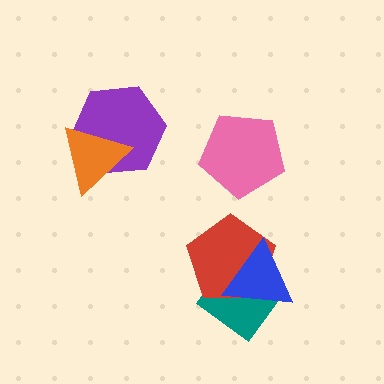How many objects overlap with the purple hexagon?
1 object overlaps with the purple hexagon.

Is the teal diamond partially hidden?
Yes, it is partially covered by another shape.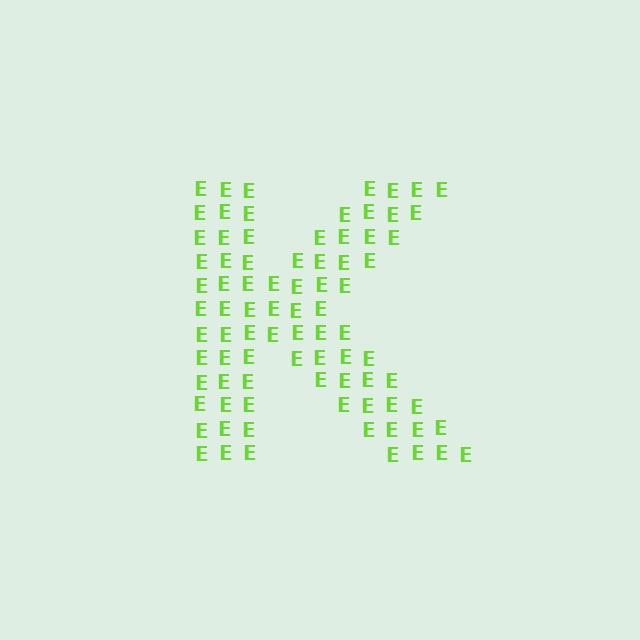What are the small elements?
The small elements are letter E's.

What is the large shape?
The large shape is the letter K.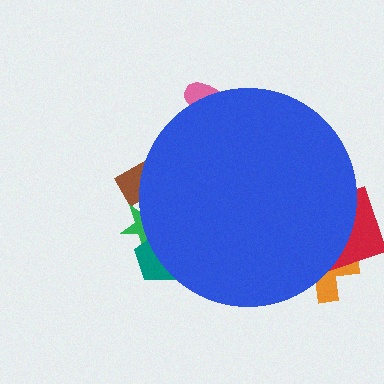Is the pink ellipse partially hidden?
Yes, the pink ellipse is partially hidden behind the blue circle.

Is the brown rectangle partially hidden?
Yes, the brown rectangle is partially hidden behind the blue circle.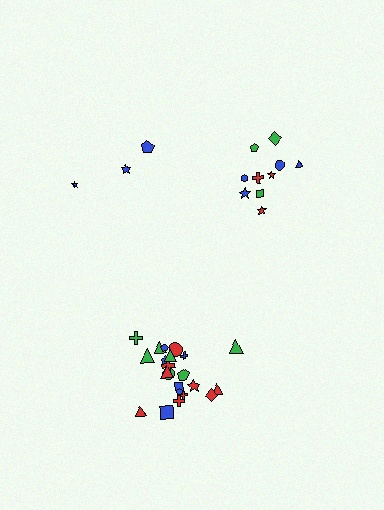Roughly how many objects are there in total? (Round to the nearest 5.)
Roughly 35 objects in total.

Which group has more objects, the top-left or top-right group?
The top-right group.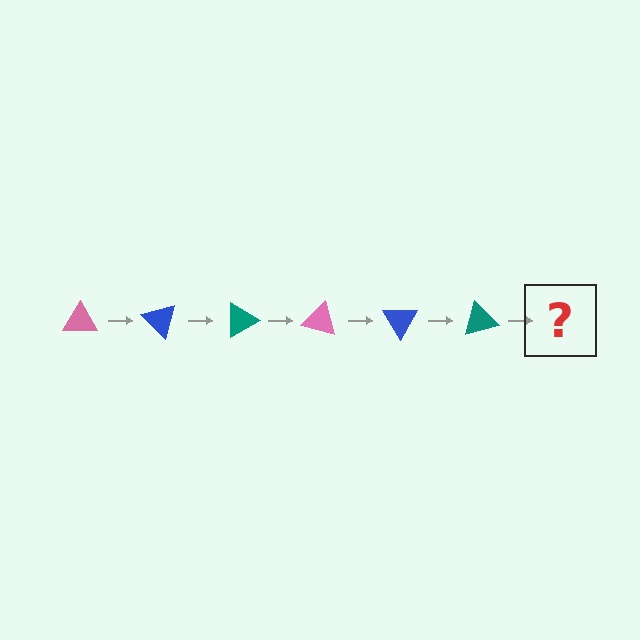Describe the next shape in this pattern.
It should be a pink triangle, rotated 270 degrees from the start.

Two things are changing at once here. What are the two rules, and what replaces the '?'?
The two rules are that it rotates 45 degrees each step and the color cycles through pink, blue, and teal. The '?' should be a pink triangle, rotated 270 degrees from the start.